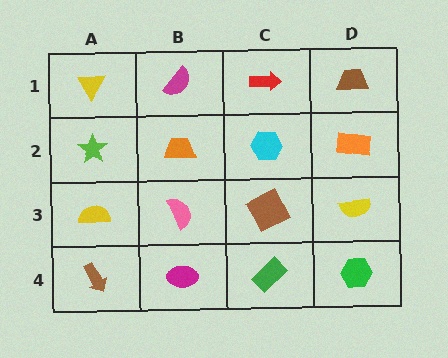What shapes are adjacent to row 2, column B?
A magenta semicircle (row 1, column B), a pink semicircle (row 3, column B), a lime star (row 2, column A), a cyan hexagon (row 2, column C).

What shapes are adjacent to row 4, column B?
A pink semicircle (row 3, column B), a brown arrow (row 4, column A), a green rectangle (row 4, column C).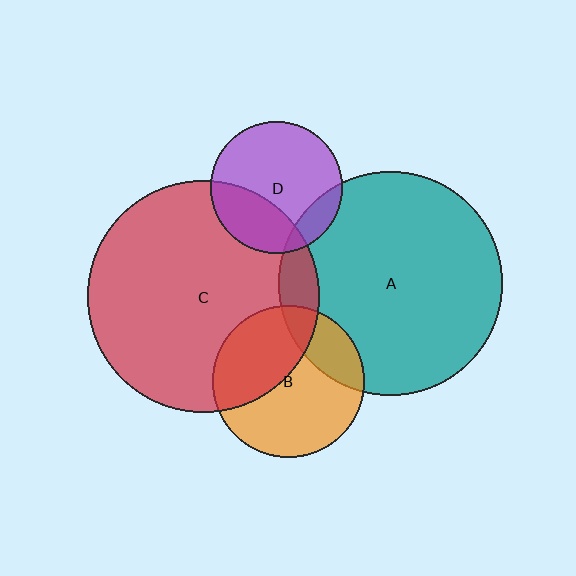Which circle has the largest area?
Circle C (red).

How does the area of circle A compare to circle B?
Approximately 2.2 times.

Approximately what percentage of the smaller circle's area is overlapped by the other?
Approximately 15%.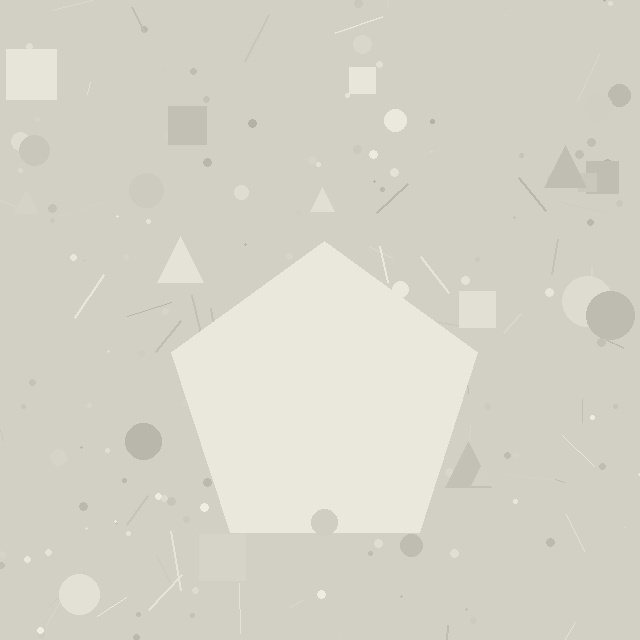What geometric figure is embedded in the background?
A pentagon is embedded in the background.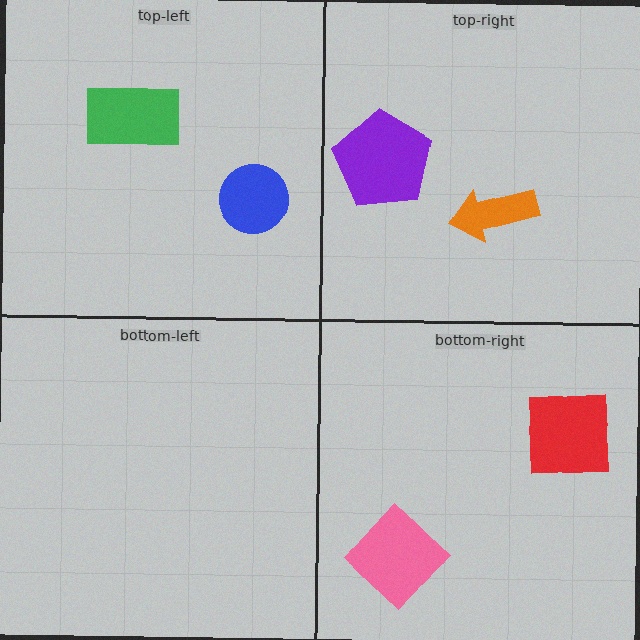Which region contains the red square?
The bottom-right region.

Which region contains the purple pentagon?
The top-right region.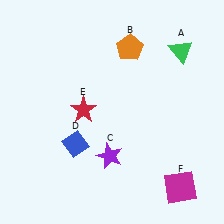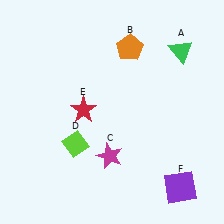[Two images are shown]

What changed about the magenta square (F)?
In Image 1, F is magenta. In Image 2, it changed to purple.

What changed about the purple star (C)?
In Image 1, C is purple. In Image 2, it changed to magenta.